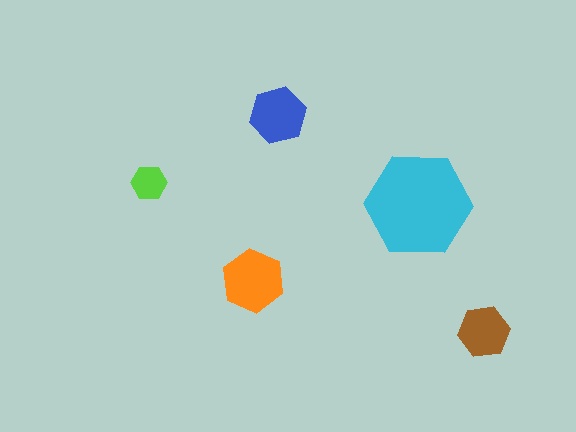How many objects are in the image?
There are 5 objects in the image.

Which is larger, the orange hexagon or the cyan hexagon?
The cyan one.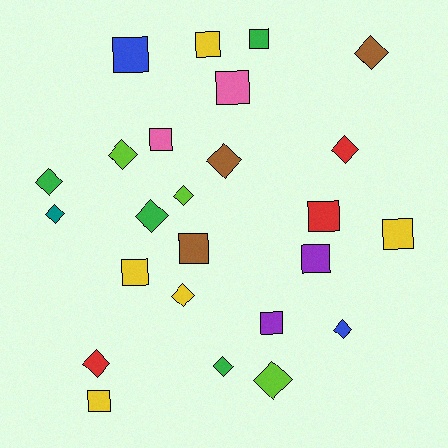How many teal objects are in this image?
There is 1 teal object.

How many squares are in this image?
There are 12 squares.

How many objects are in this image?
There are 25 objects.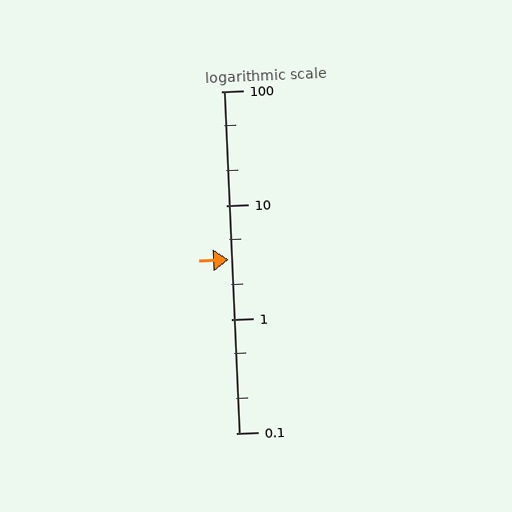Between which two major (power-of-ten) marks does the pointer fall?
The pointer is between 1 and 10.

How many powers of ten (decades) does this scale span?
The scale spans 3 decades, from 0.1 to 100.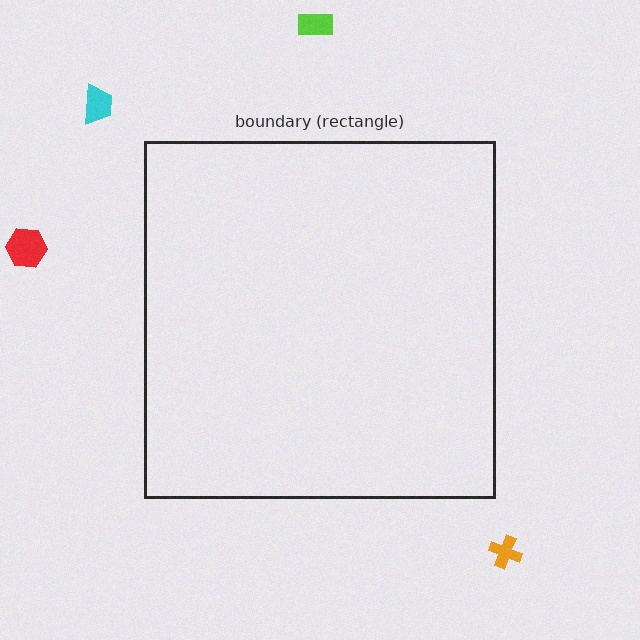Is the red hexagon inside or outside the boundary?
Outside.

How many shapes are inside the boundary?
0 inside, 4 outside.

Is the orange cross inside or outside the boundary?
Outside.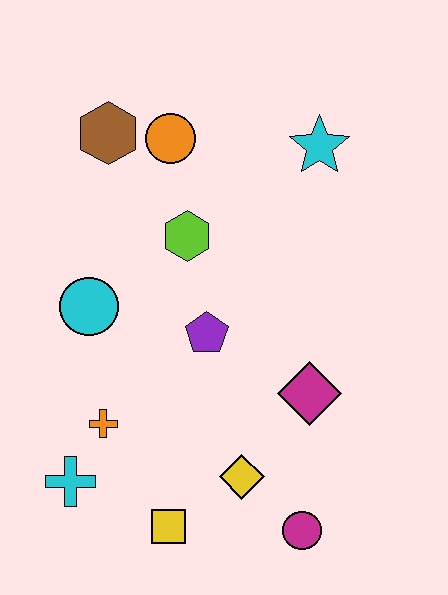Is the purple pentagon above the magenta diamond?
Yes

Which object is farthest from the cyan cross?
The cyan star is farthest from the cyan cross.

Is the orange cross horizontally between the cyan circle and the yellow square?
Yes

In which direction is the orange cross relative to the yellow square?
The orange cross is above the yellow square.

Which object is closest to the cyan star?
The orange circle is closest to the cyan star.